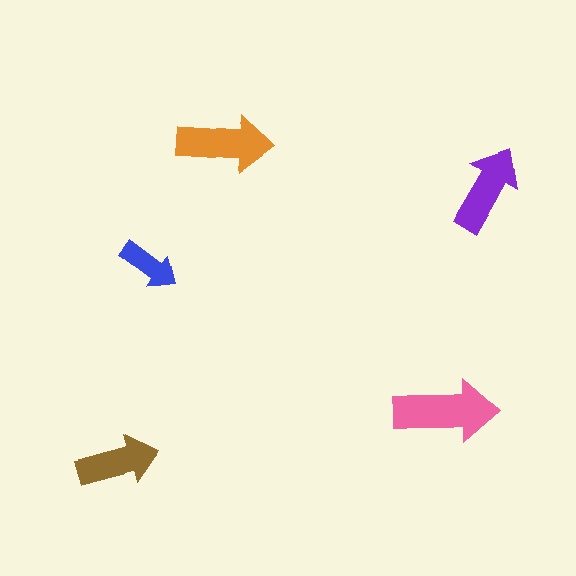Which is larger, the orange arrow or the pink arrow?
The pink one.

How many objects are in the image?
There are 5 objects in the image.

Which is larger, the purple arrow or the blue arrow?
The purple one.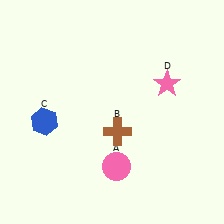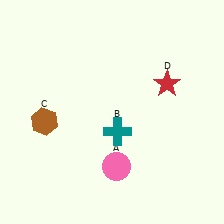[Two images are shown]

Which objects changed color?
B changed from brown to teal. C changed from blue to brown. D changed from pink to red.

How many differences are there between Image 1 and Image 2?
There are 3 differences between the two images.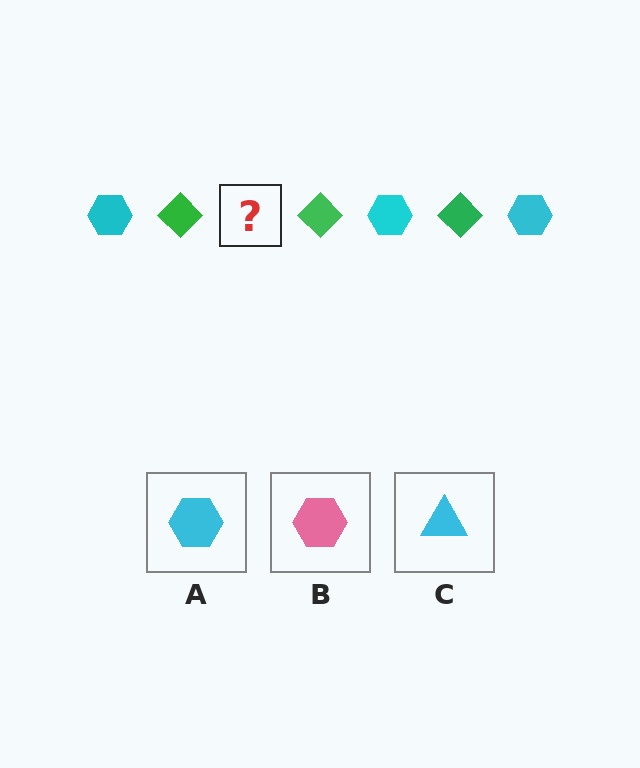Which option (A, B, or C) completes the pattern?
A.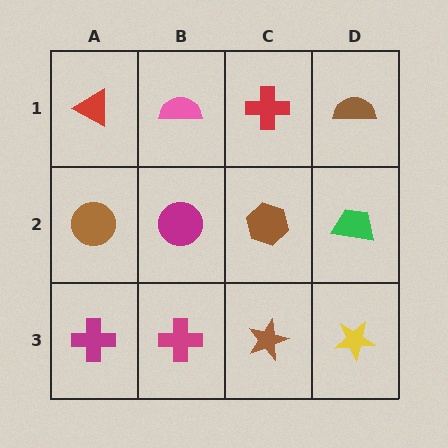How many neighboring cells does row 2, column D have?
3.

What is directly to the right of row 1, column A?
A pink semicircle.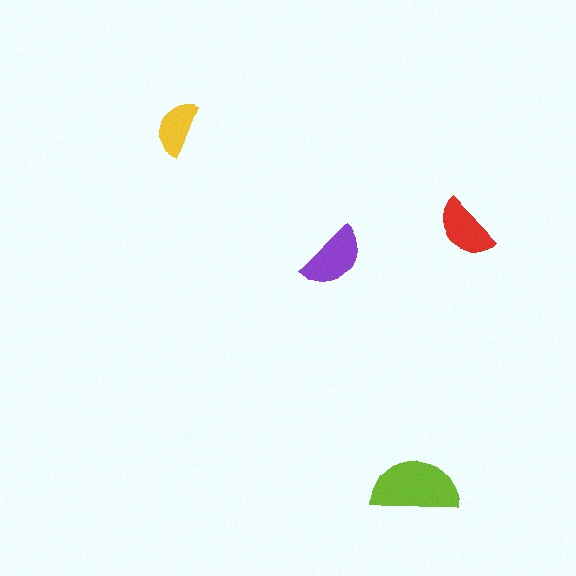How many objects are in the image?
There are 4 objects in the image.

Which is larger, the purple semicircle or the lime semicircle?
The lime one.